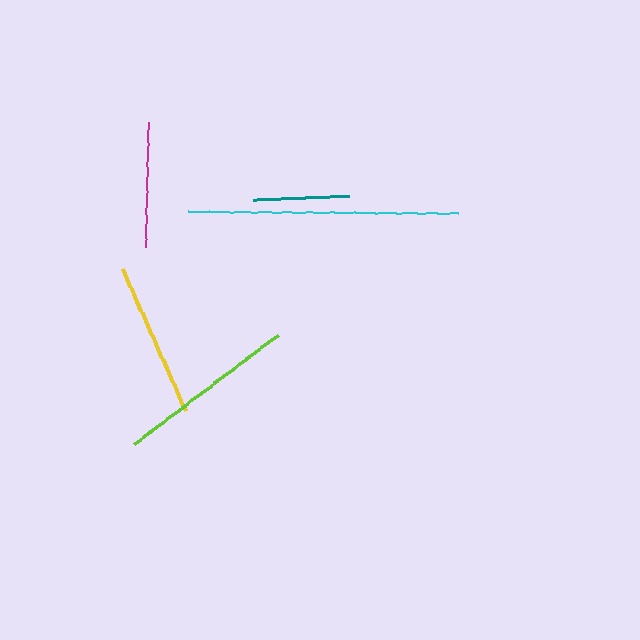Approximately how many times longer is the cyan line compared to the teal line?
The cyan line is approximately 2.8 times the length of the teal line.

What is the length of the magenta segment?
The magenta segment is approximately 125 pixels long.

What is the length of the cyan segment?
The cyan segment is approximately 270 pixels long.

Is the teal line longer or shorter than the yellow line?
The yellow line is longer than the teal line.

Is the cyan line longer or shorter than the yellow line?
The cyan line is longer than the yellow line.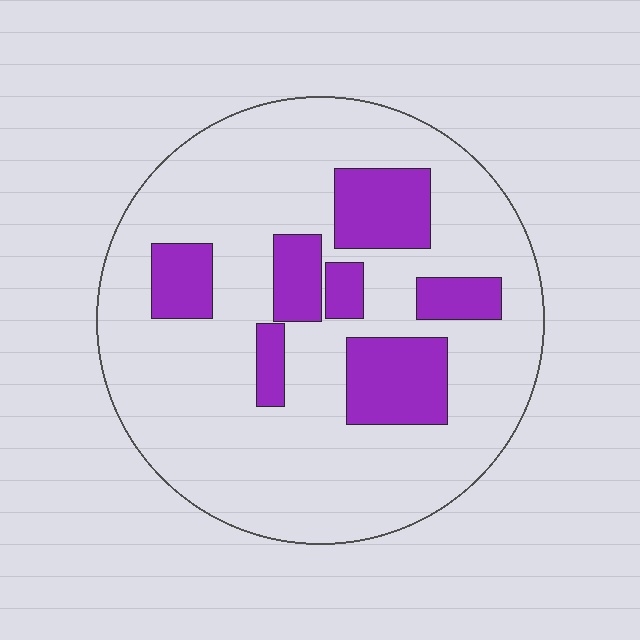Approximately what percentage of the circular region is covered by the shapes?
Approximately 20%.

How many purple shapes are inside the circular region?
7.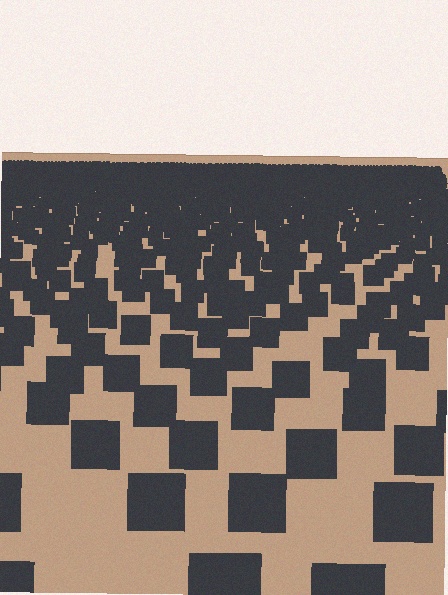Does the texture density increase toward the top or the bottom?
Density increases toward the top.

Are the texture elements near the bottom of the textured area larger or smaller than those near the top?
Larger. Near the bottom, elements are closer to the viewer and appear at a bigger on-screen size.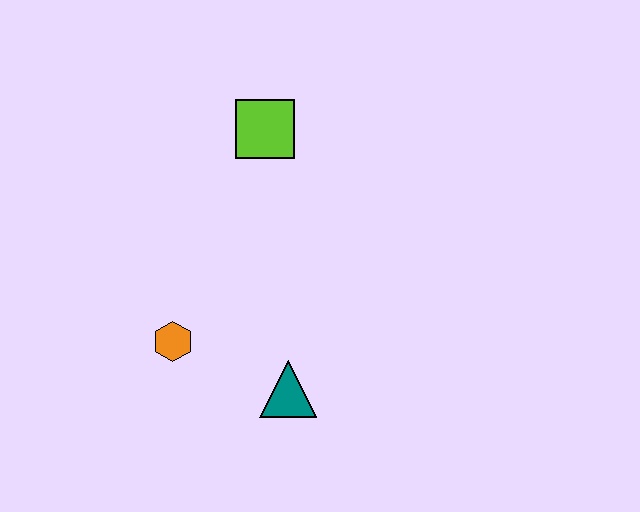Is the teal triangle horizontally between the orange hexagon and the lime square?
No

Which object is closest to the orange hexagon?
The teal triangle is closest to the orange hexagon.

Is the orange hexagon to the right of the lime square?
No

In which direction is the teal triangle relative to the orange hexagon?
The teal triangle is to the right of the orange hexagon.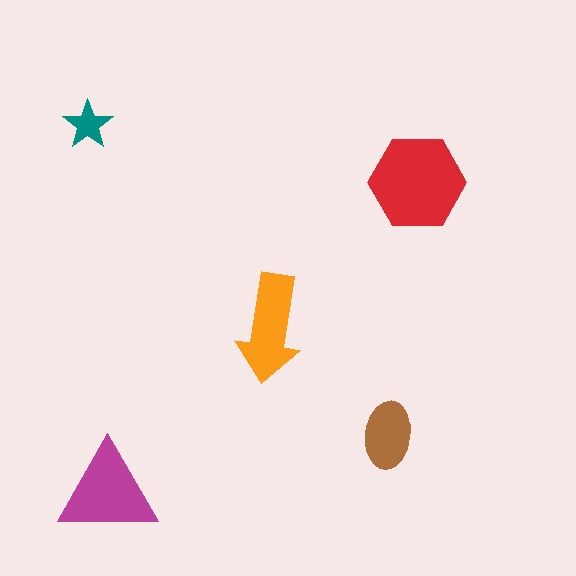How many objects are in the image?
There are 5 objects in the image.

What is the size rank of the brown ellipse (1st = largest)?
4th.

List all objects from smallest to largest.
The teal star, the brown ellipse, the orange arrow, the magenta triangle, the red hexagon.